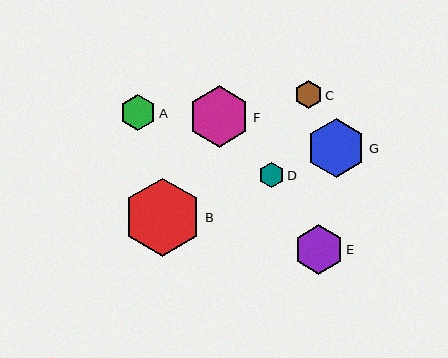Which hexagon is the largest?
Hexagon B is the largest with a size of approximately 78 pixels.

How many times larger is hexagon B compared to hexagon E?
Hexagon B is approximately 1.6 times the size of hexagon E.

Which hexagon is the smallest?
Hexagon D is the smallest with a size of approximately 26 pixels.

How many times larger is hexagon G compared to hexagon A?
Hexagon G is approximately 1.6 times the size of hexagon A.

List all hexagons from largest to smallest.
From largest to smallest: B, F, G, E, A, C, D.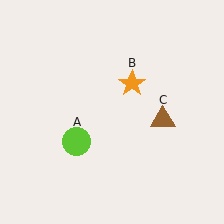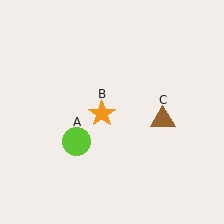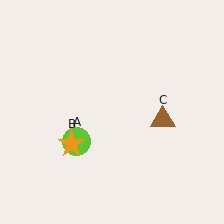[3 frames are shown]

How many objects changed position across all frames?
1 object changed position: orange star (object B).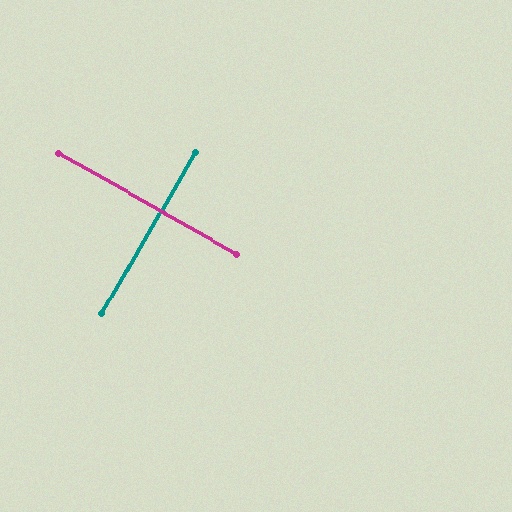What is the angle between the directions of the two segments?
Approximately 89 degrees.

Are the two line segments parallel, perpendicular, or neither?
Perpendicular — they meet at approximately 89°.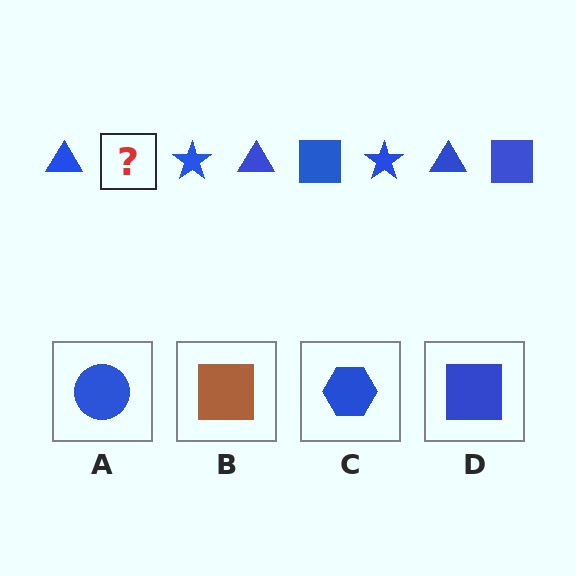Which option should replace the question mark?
Option D.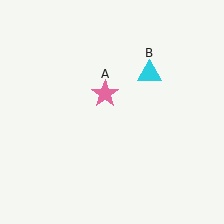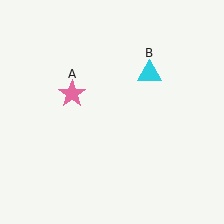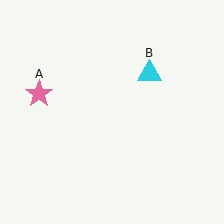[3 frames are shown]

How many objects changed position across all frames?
1 object changed position: pink star (object A).